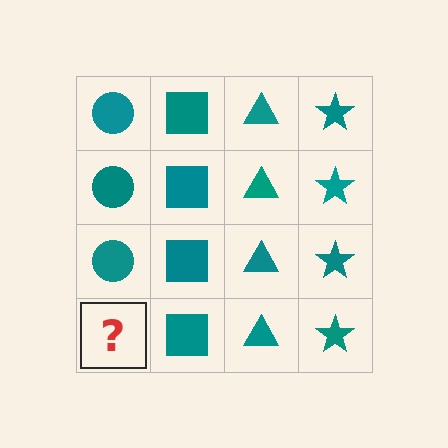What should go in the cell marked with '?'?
The missing cell should contain a teal circle.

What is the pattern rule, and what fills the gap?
The rule is that each column has a consistent shape. The gap should be filled with a teal circle.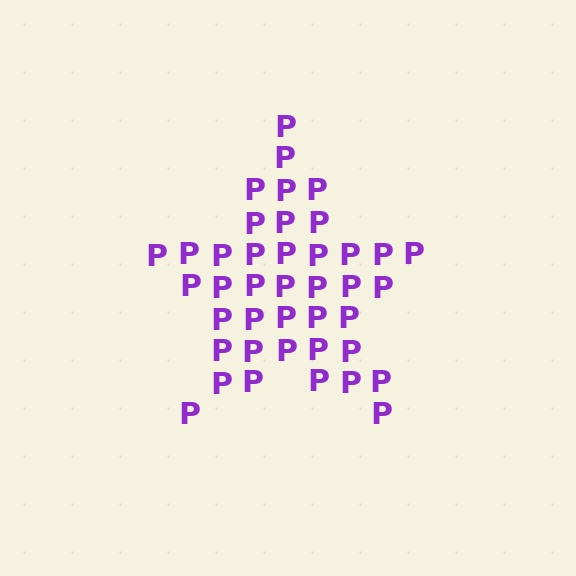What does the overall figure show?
The overall figure shows a star.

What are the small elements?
The small elements are letter P's.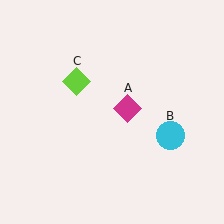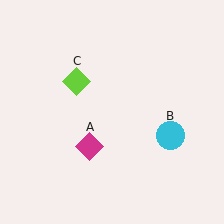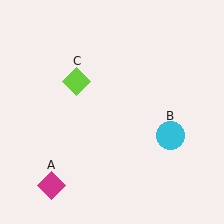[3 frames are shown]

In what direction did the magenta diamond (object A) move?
The magenta diamond (object A) moved down and to the left.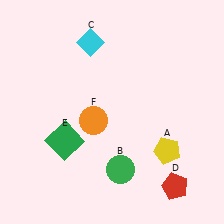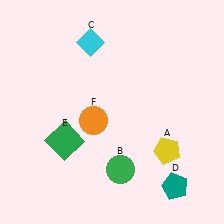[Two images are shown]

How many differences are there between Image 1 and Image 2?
There is 1 difference between the two images.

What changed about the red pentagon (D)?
In Image 1, D is red. In Image 2, it changed to teal.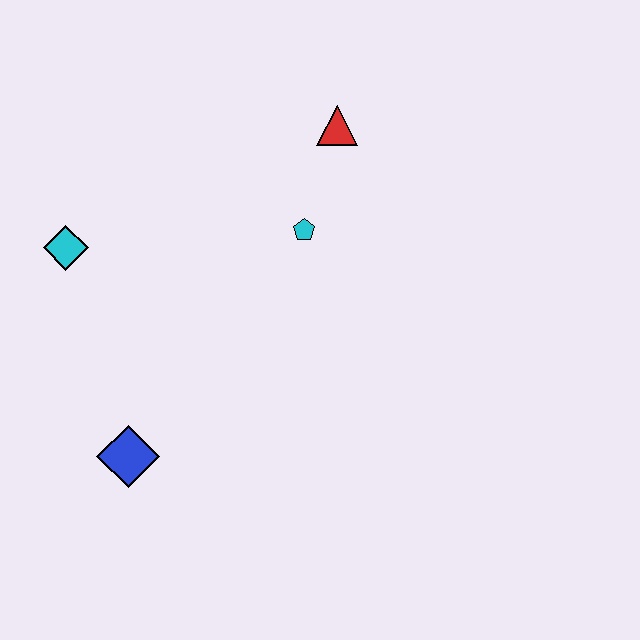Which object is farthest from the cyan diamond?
The red triangle is farthest from the cyan diamond.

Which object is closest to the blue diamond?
The cyan diamond is closest to the blue diamond.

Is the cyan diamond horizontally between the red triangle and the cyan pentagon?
No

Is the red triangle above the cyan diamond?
Yes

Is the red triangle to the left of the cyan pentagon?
No